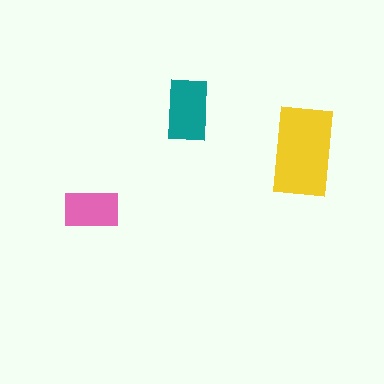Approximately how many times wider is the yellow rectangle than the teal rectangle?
About 1.5 times wider.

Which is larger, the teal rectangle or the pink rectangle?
The teal one.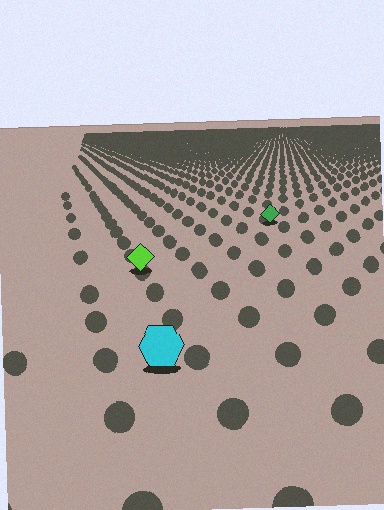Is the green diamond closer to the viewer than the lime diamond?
No. The lime diamond is closer — you can tell from the texture gradient: the ground texture is coarser near it.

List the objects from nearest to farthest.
From nearest to farthest: the cyan hexagon, the lime diamond, the green diamond.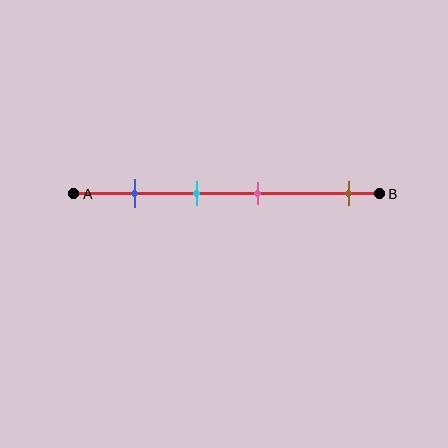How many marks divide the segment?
There are 4 marks dividing the segment.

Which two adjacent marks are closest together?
The cyan and pink marks are the closest adjacent pair.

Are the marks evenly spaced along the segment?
No, the marks are not evenly spaced.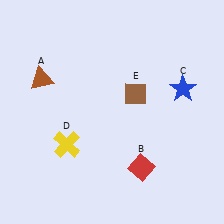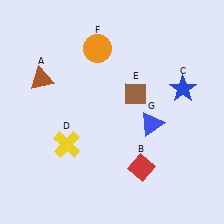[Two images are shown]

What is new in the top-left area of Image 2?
An orange circle (F) was added in the top-left area of Image 2.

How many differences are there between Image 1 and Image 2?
There are 2 differences between the two images.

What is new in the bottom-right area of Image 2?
A blue triangle (G) was added in the bottom-right area of Image 2.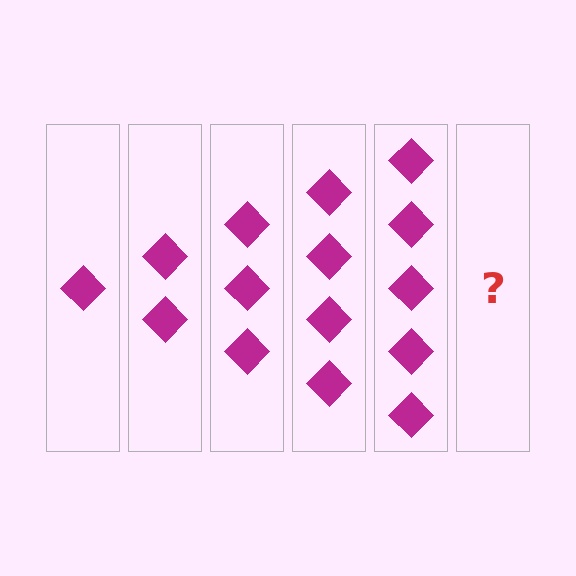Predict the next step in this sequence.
The next step is 6 diamonds.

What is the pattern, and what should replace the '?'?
The pattern is that each step adds one more diamond. The '?' should be 6 diamonds.